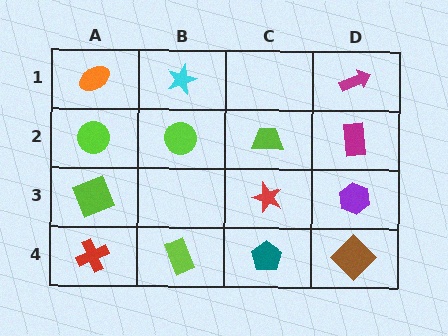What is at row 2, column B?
A lime circle.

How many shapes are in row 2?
4 shapes.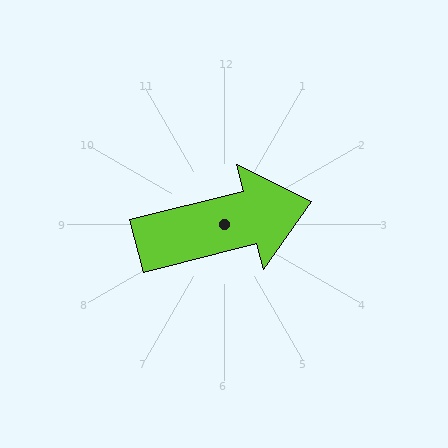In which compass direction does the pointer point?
East.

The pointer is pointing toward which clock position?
Roughly 3 o'clock.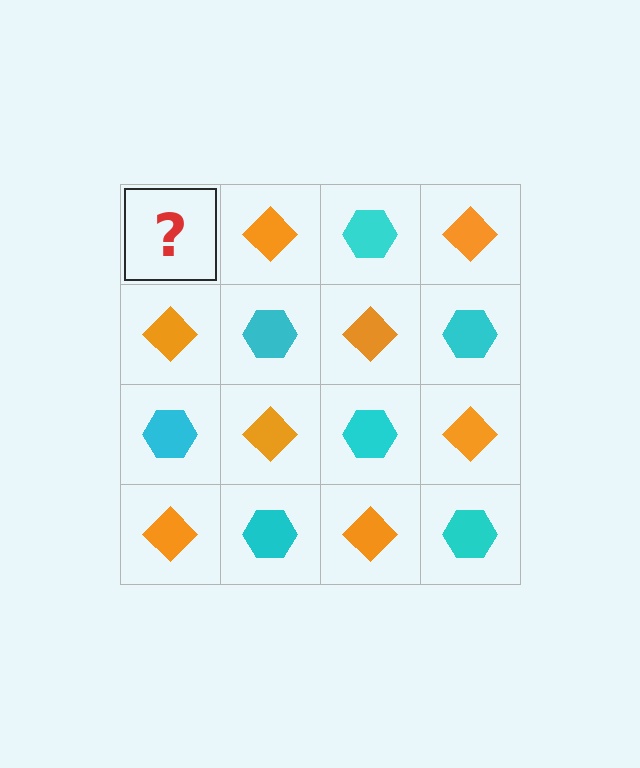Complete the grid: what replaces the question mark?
The question mark should be replaced with a cyan hexagon.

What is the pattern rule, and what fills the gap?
The rule is that it alternates cyan hexagon and orange diamond in a checkerboard pattern. The gap should be filled with a cyan hexagon.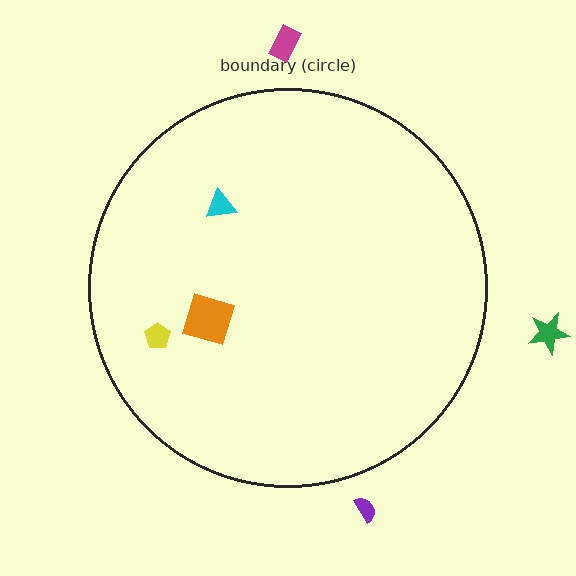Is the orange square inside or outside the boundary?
Inside.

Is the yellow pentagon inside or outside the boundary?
Inside.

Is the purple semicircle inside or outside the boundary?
Outside.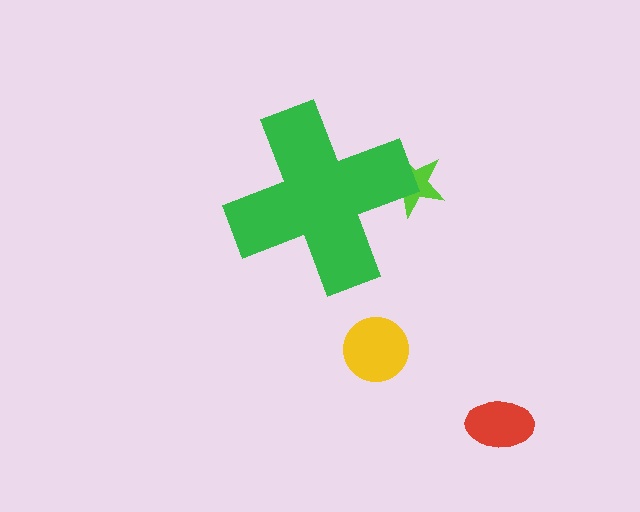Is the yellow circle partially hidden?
No, the yellow circle is fully visible.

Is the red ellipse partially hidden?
No, the red ellipse is fully visible.